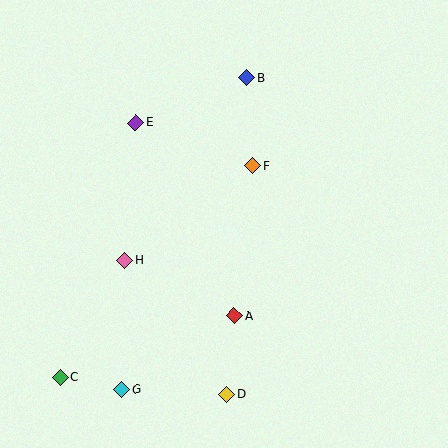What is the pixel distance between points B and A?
The distance between B and A is 238 pixels.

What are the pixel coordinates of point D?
Point D is at (227, 394).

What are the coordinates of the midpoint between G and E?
The midpoint between G and E is at (129, 256).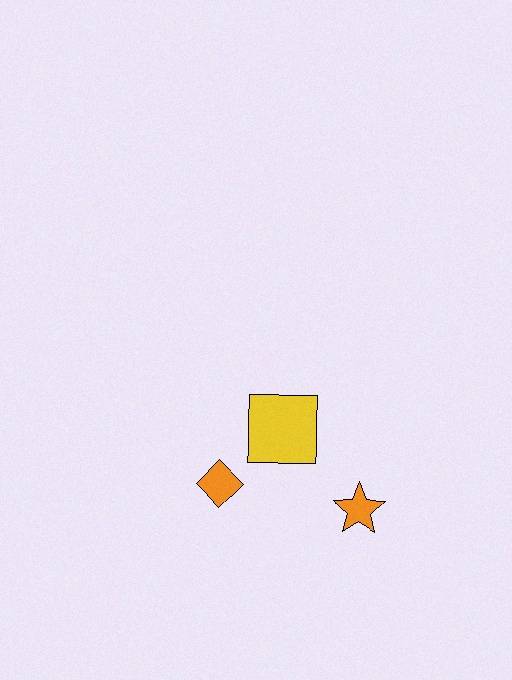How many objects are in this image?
There are 3 objects.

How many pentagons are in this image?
There are no pentagons.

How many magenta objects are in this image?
There are no magenta objects.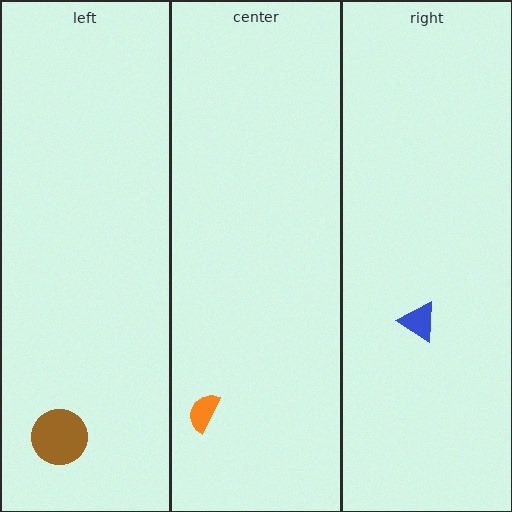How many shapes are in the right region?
1.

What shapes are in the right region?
The blue triangle.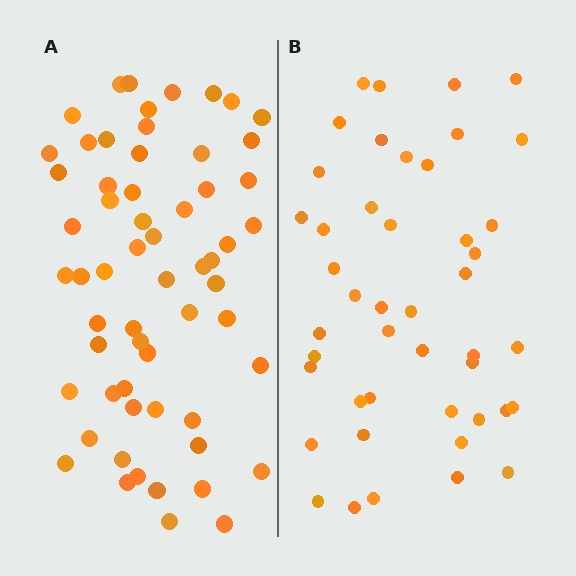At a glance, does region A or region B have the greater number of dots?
Region A (the left region) has more dots.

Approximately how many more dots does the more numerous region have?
Region A has approximately 15 more dots than region B.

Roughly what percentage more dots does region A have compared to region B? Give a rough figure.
About 35% more.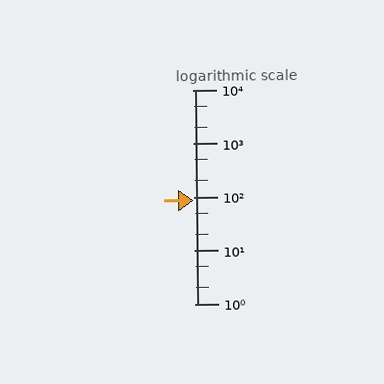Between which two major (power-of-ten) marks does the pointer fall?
The pointer is between 10 and 100.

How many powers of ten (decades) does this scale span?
The scale spans 4 decades, from 1 to 10000.